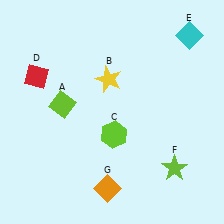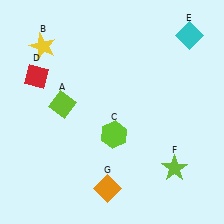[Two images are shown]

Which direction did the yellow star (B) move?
The yellow star (B) moved left.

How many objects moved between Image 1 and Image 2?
1 object moved between the two images.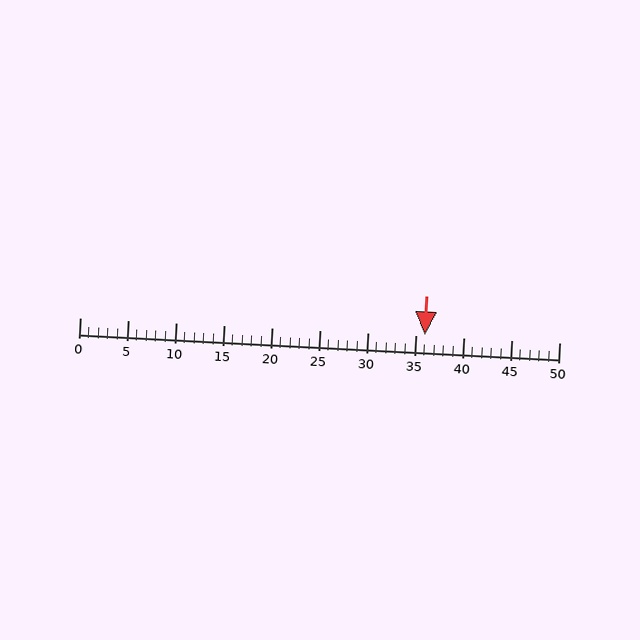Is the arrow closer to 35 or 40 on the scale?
The arrow is closer to 35.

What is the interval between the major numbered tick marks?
The major tick marks are spaced 5 units apart.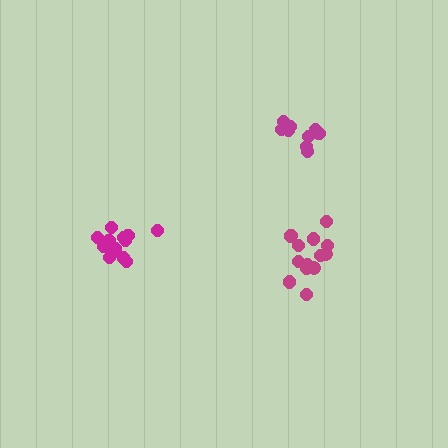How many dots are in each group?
Group 1: 13 dots, Group 2: 14 dots, Group 3: 9 dots (36 total).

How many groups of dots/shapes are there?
There are 3 groups.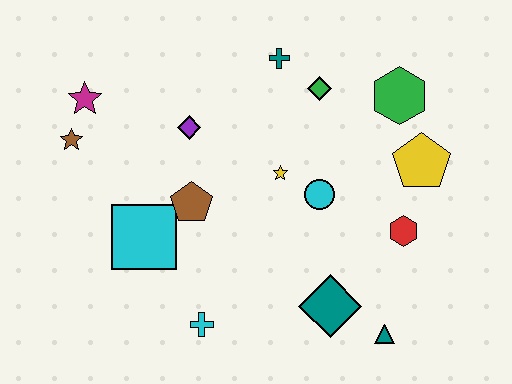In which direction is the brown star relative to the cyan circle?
The brown star is to the left of the cyan circle.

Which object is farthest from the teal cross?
The teal triangle is farthest from the teal cross.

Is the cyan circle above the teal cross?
No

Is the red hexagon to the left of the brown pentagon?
No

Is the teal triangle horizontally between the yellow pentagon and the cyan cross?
Yes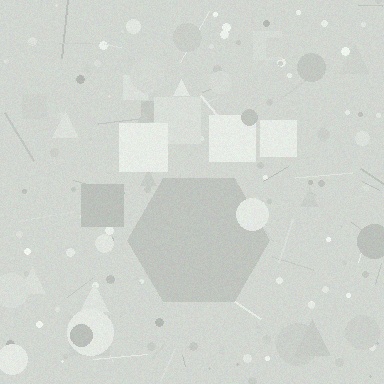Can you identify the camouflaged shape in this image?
The camouflaged shape is a hexagon.